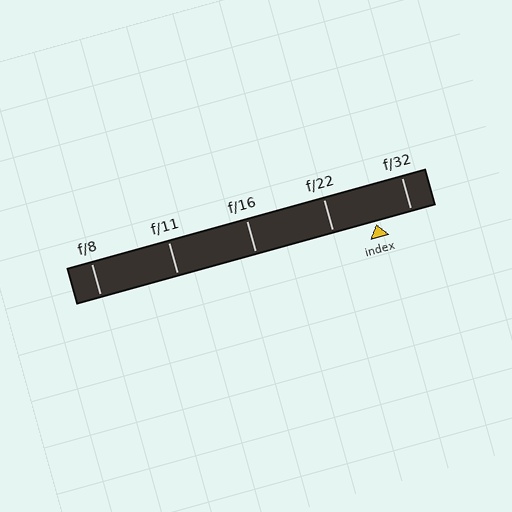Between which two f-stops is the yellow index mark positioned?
The index mark is between f/22 and f/32.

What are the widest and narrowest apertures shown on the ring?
The widest aperture shown is f/8 and the narrowest is f/32.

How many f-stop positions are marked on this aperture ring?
There are 5 f-stop positions marked.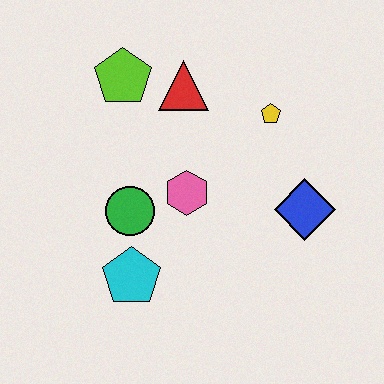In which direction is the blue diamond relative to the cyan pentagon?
The blue diamond is to the right of the cyan pentagon.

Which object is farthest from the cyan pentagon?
The yellow pentagon is farthest from the cyan pentagon.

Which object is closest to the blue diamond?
The yellow pentagon is closest to the blue diamond.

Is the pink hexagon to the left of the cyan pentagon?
No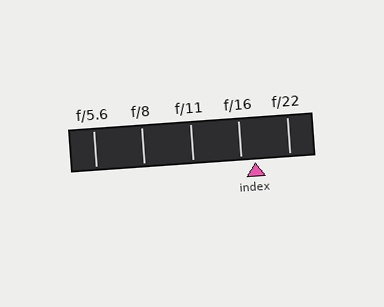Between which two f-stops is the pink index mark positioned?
The index mark is between f/16 and f/22.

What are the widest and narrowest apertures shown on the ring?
The widest aperture shown is f/5.6 and the narrowest is f/22.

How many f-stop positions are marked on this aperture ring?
There are 5 f-stop positions marked.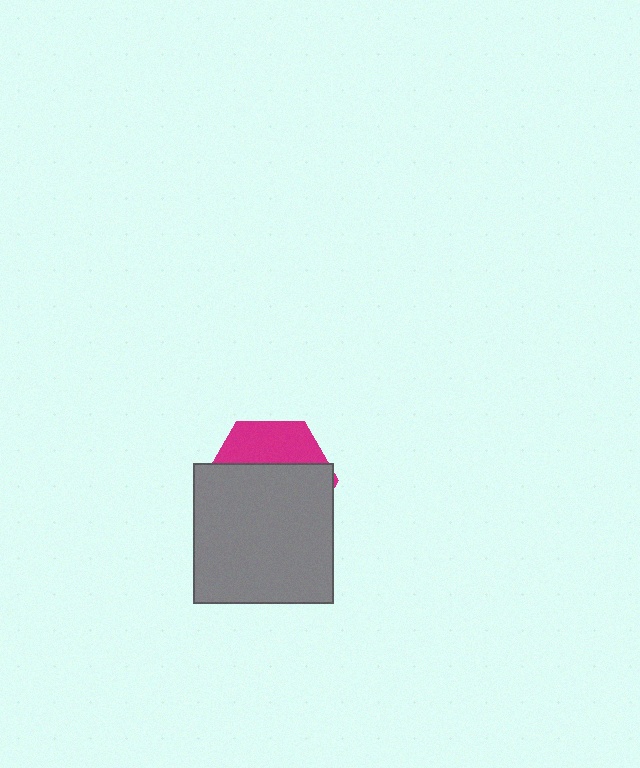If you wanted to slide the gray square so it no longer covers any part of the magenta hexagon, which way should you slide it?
Slide it down — that is the most direct way to separate the two shapes.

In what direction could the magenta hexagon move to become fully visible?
The magenta hexagon could move up. That would shift it out from behind the gray square entirely.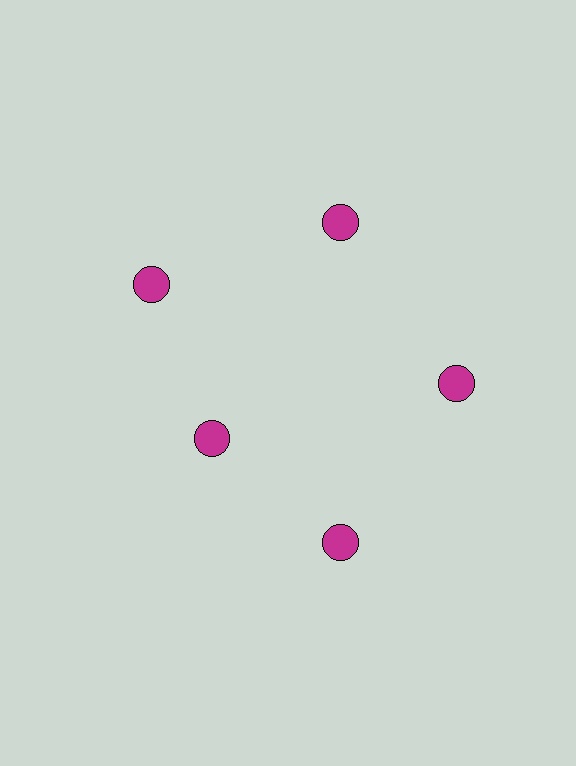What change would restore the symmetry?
The symmetry would be restored by moving it outward, back onto the ring so that all 5 circles sit at equal angles and equal distance from the center.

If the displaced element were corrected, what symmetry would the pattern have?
It would have 5-fold rotational symmetry — the pattern would map onto itself every 72 degrees.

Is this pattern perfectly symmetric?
No. The 5 magenta circles are arranged in a ring, but one element near the 8 o'clock position is pulled inward toward the center, breaking the 5-fold rotational symmetry.